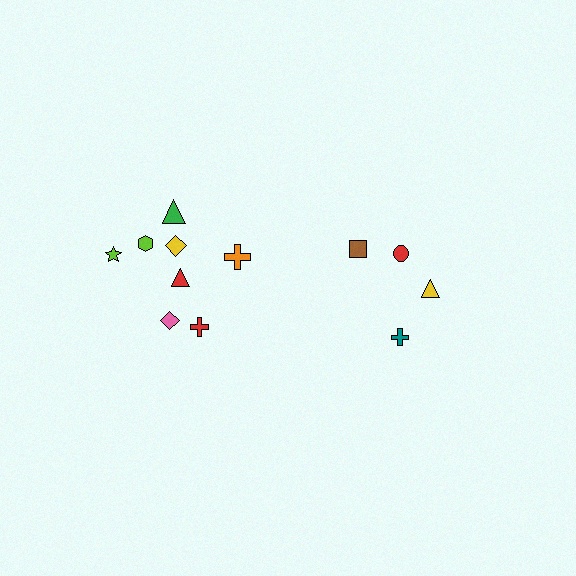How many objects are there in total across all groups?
There are 12 objects.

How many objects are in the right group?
There are 4 objects.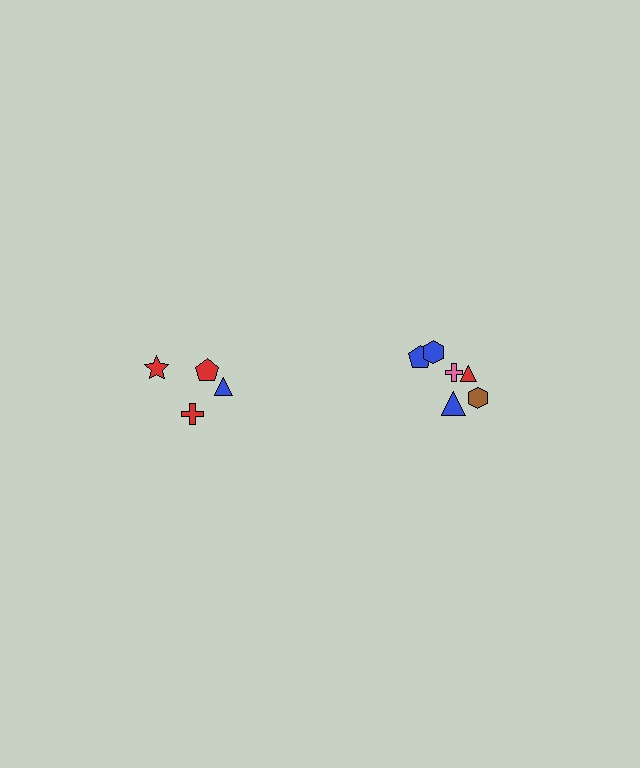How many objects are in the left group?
There are 4 objects.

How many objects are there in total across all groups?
There are 10 objects.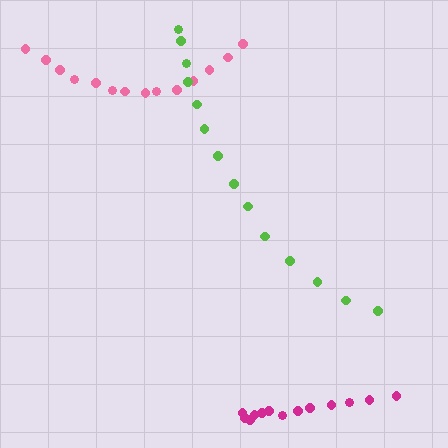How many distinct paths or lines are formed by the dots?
There are 3 distinct paths.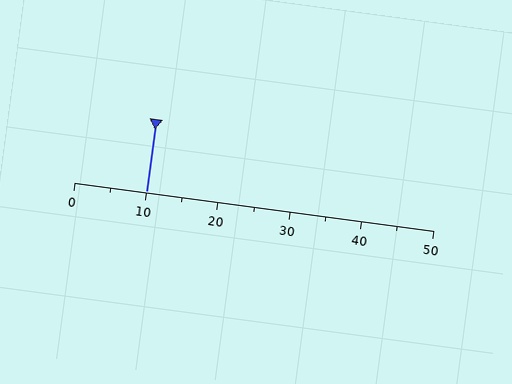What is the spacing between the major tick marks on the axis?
The major ticks are spaced 10 apart.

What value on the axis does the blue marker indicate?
The marker indicates approximately 10.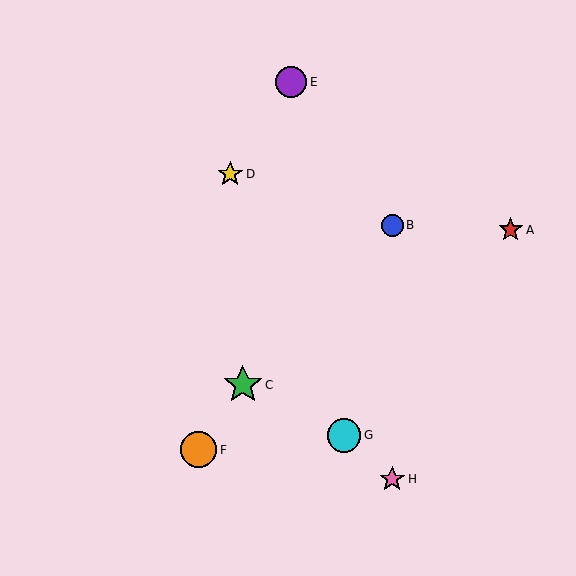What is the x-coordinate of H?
Object H is at x≈392.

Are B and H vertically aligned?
Yes, both are at x≈392.